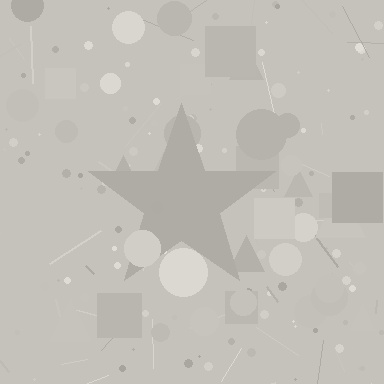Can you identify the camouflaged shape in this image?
The camouflaged shape is a star.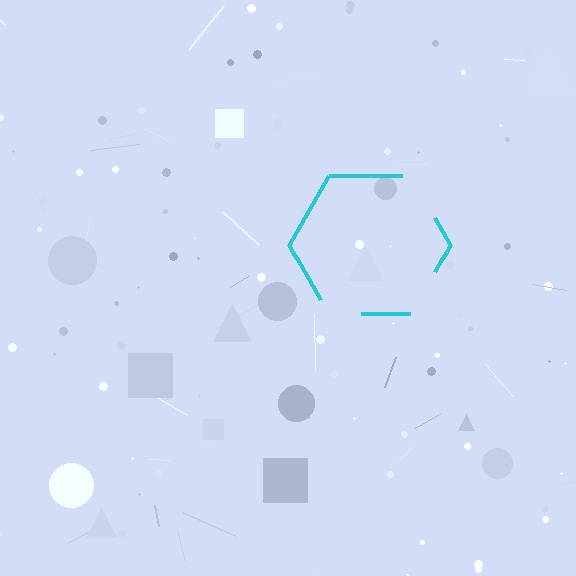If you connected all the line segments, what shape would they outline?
They would outline a hexagon.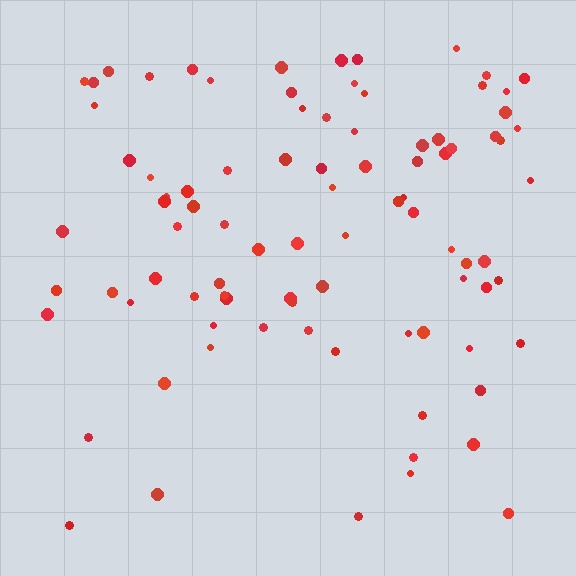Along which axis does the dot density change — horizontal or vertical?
Vertical.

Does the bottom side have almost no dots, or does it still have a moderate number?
Still a moderate number, just noticeably fewer than the top.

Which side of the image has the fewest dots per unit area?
The bottom.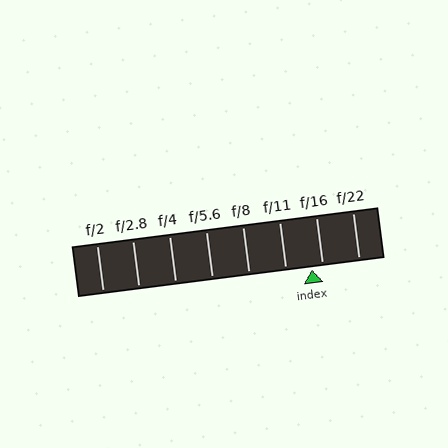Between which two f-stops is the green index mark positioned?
The index mark is between f/11 and f/16.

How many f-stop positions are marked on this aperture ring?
There are 8 f-stop positions marked.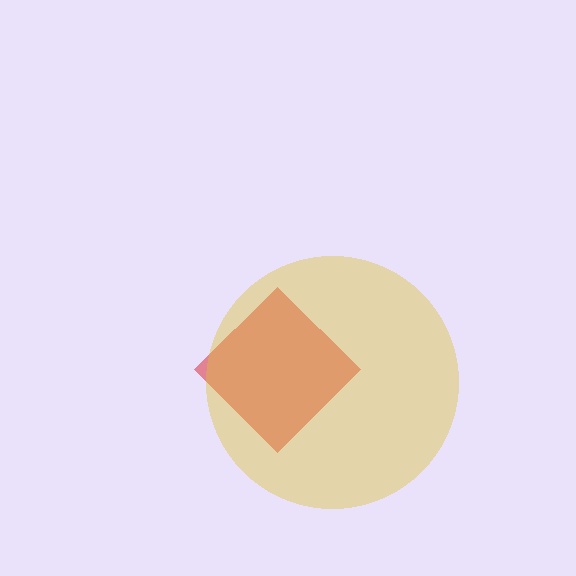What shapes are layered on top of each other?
The layered shapes are: a red diamond, a yellow circle.